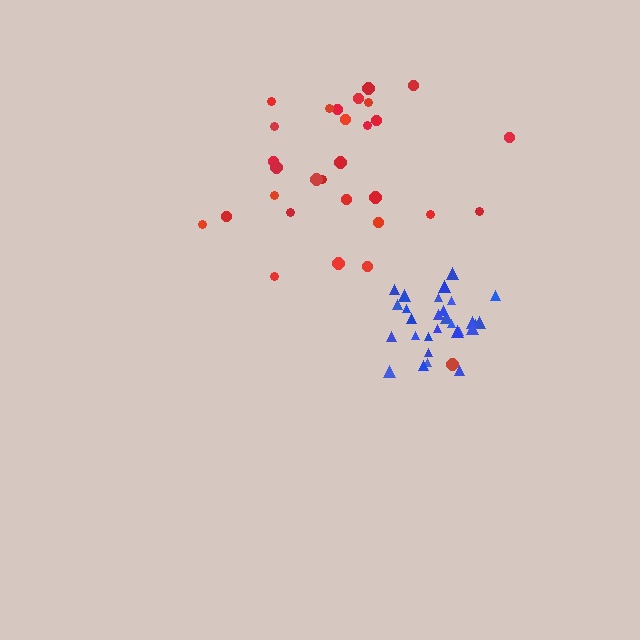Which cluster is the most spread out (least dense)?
Red.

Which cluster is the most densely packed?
Blue.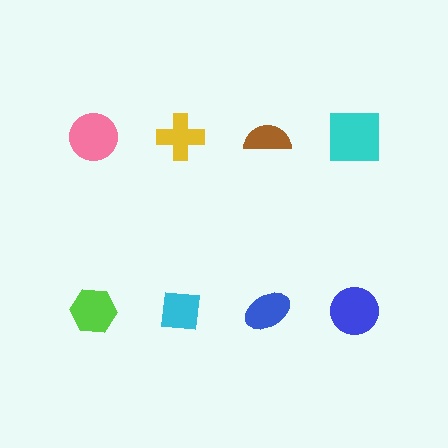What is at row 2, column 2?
A cyan square.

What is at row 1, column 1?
A pink circle.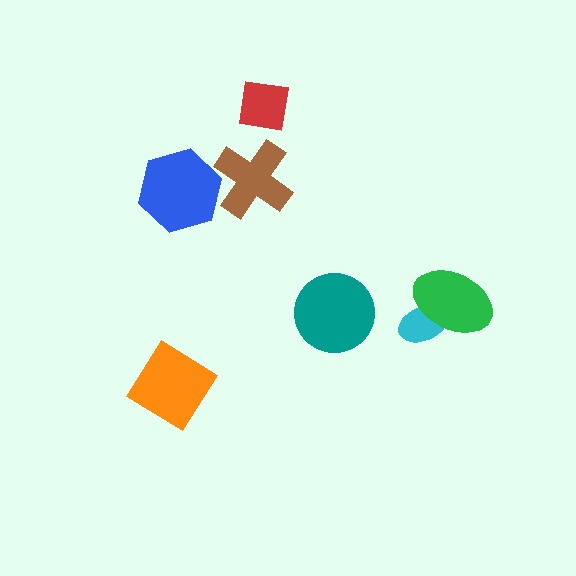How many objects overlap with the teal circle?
0 objects overlap with the teal circle.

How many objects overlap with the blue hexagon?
1 object overlaps with the blue hexagon.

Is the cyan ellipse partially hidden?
Yes, it is partially covered by another shape.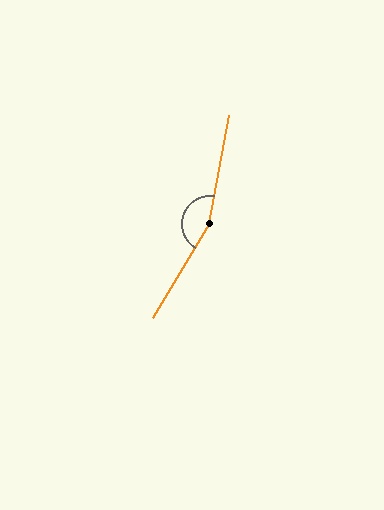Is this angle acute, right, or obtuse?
It is obtuse.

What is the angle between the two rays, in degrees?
Approximately 159 degrees.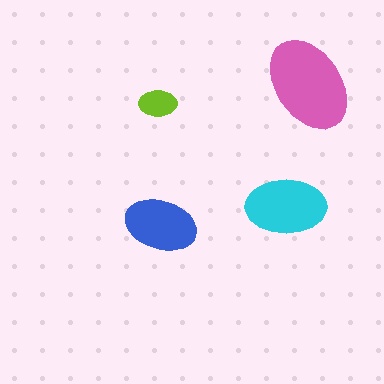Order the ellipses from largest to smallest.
the pink one, the cyan one, the blue one, the lime one.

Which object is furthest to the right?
The pink ellipse is rightmost.